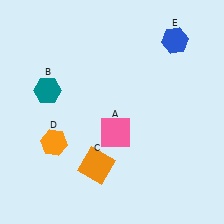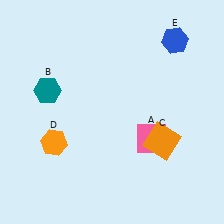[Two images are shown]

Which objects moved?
The objects that moved are: the pink square (A), the orange square (C).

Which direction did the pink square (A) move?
The pink square (A) moved right.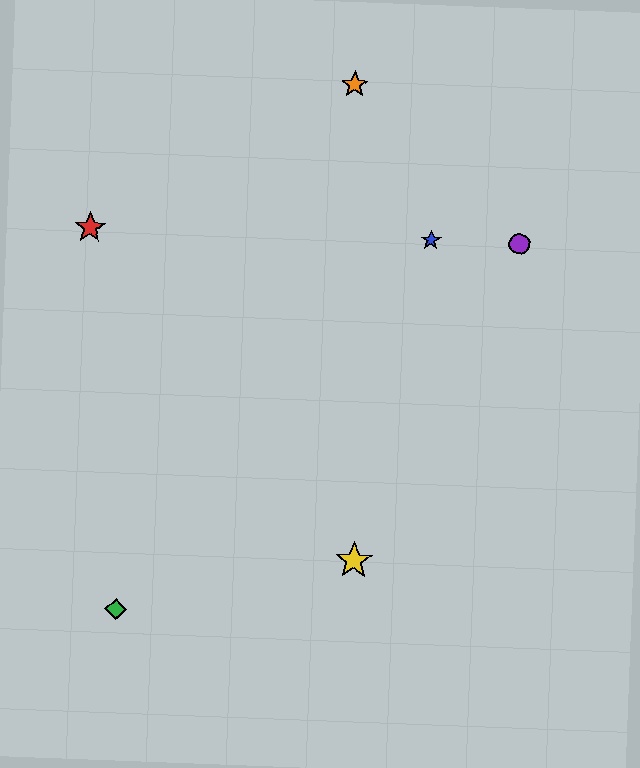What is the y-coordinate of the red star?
The red star is at y≈228.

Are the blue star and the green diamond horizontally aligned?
No, the blue star is at y≈240 and the green diamond is at y≈609.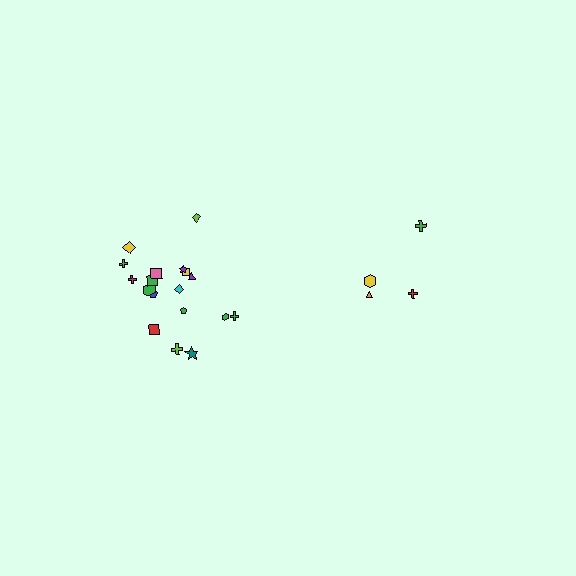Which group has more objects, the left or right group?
The left group.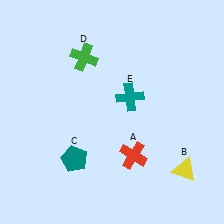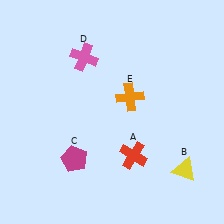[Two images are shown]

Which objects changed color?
C changed from teal to magenta. D changed from green to pink. E changed from teal to orange.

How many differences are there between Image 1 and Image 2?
There are 3 differences between the two images.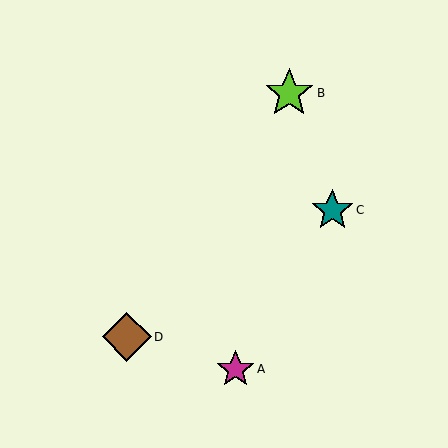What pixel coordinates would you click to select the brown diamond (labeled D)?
Click at (127, 337) to select the brown diamond D.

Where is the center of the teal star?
The center of the teal star is at (332, 210).